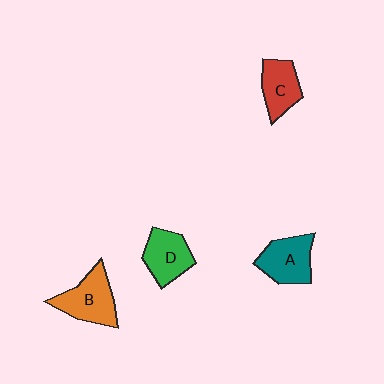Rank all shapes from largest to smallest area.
From largest to smallest: B (orange), A (teal), D (green), C (red).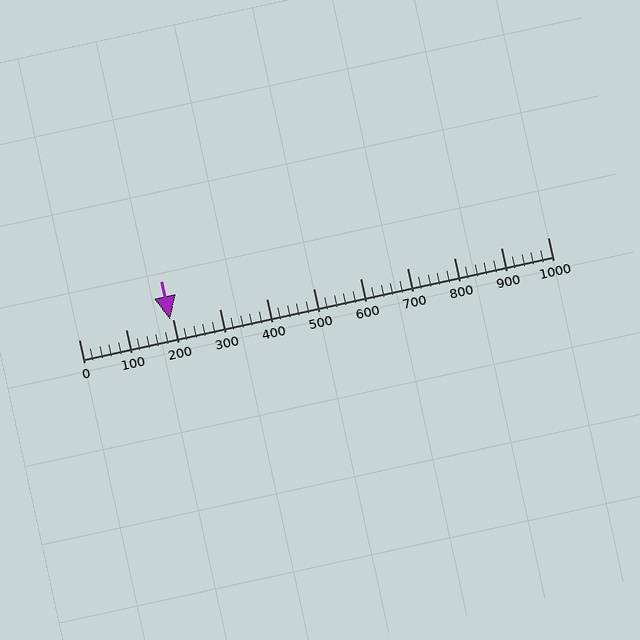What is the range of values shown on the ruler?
The ruler shows values from 0 to 1000.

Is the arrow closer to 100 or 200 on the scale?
The arrow is closer to 200.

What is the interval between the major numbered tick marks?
The major tick marks are spaced 100 units apart.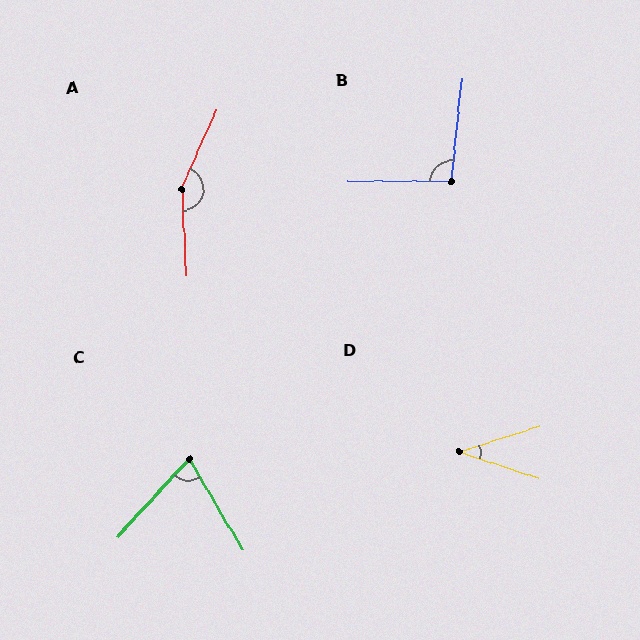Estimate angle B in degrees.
Approximately 96 degrees.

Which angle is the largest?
A, at approximately 153 degrees.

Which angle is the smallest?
D, at approximately 36 degrees.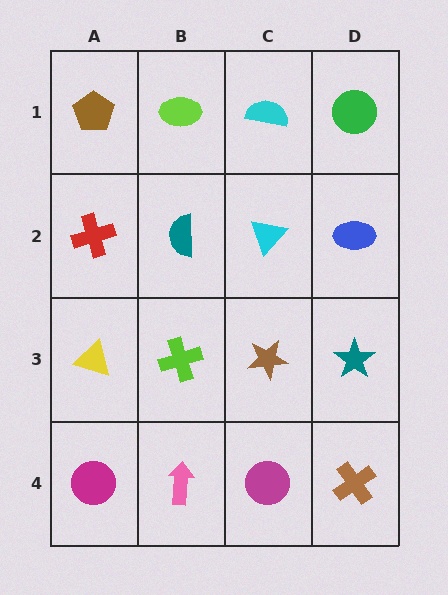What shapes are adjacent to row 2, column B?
A lime ellipse (row 1, column B), a lime cross (row 3, column B), a red cross (row 2, column A), a cyan triangle (row 2, column C).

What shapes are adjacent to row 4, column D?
A teal star (row 3, column D), a magenta circle (row 4, column C).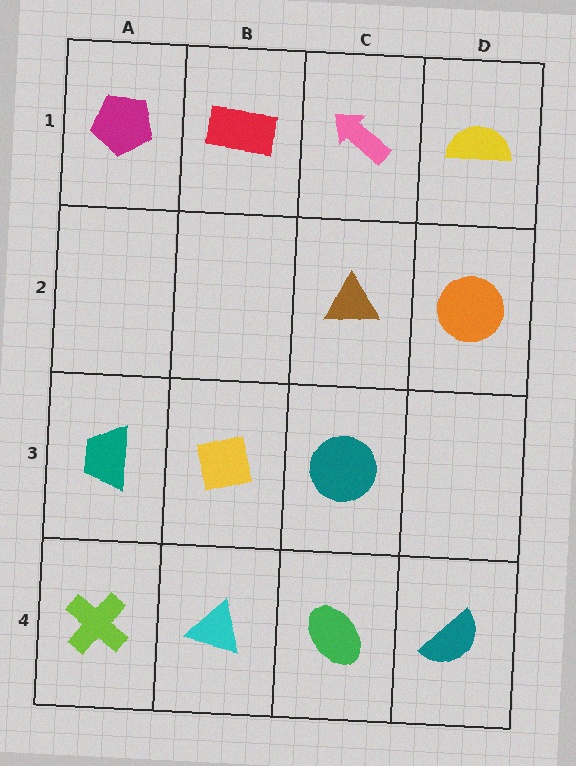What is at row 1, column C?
A pink arrow.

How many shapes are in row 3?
3 shapes.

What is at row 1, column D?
A yellow semicircle.